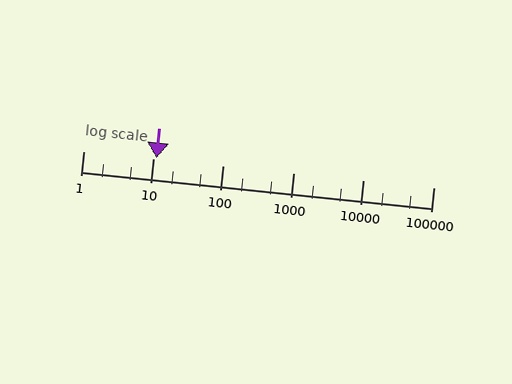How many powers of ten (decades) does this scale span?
The scale spans 5 decades, from 1 to 100000.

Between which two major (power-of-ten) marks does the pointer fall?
The pointer is between 10 and 100.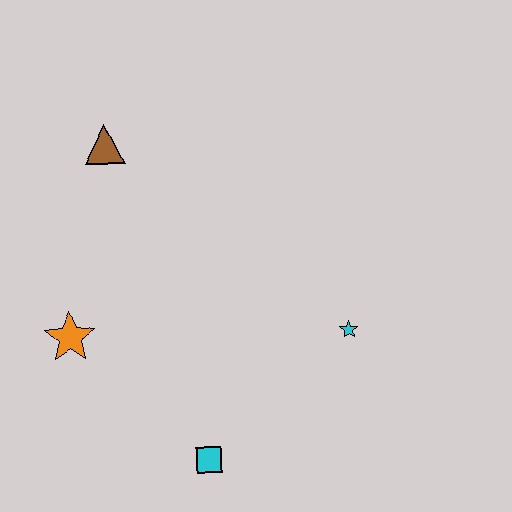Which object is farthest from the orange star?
The cyan star is farthest from the orange star.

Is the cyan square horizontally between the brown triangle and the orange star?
No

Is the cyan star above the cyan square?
Yes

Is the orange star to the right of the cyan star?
No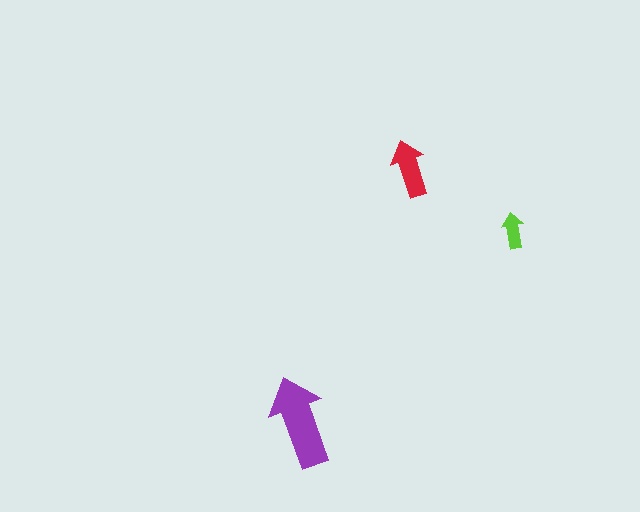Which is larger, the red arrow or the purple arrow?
The purple one.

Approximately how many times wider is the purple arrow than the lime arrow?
About 2.5 times wider.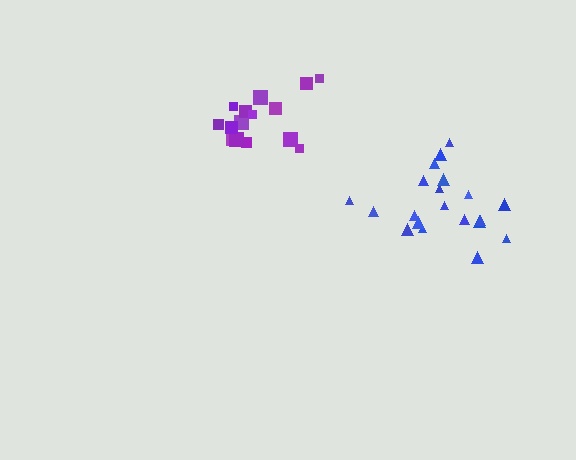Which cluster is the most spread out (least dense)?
Purple.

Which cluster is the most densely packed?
Blue.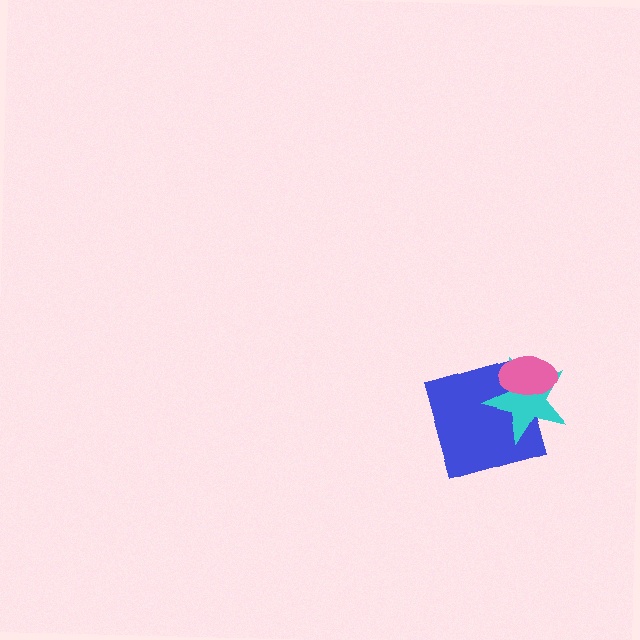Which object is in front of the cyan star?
The pink ellipse is in front of the cyan star.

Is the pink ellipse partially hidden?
No, no other shape covers it.